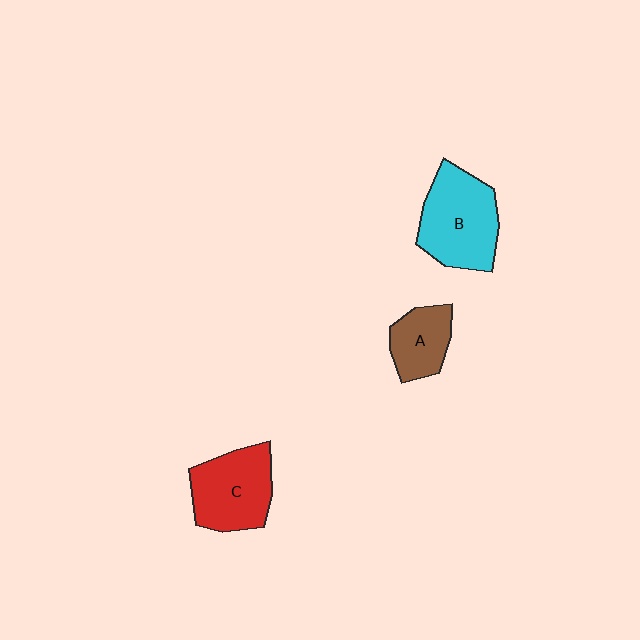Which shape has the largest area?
Shape B (cyan).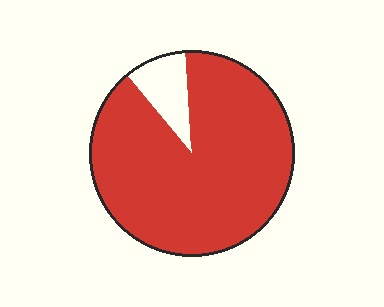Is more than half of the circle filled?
Yes.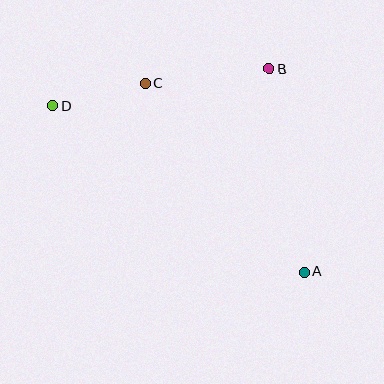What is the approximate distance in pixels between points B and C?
The distance between B and C is approximately 125 pixels.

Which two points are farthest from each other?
Points A and D are farthest from each other.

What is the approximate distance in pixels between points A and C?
The distance between A and C is approximately 247 pixels.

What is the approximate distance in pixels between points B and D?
The distance between B and D is approximately 219 pixels.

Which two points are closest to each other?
Points C and D are closest to each other.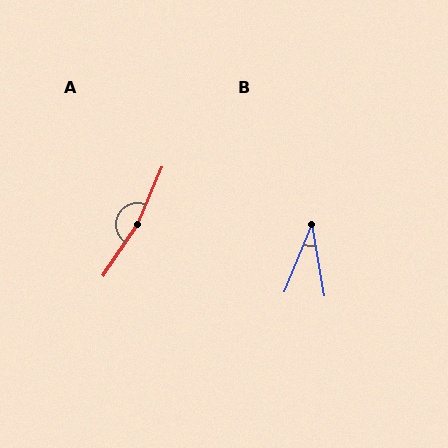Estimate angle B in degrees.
Approximately 33 degrees.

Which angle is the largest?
A, at approximately 170 degrees.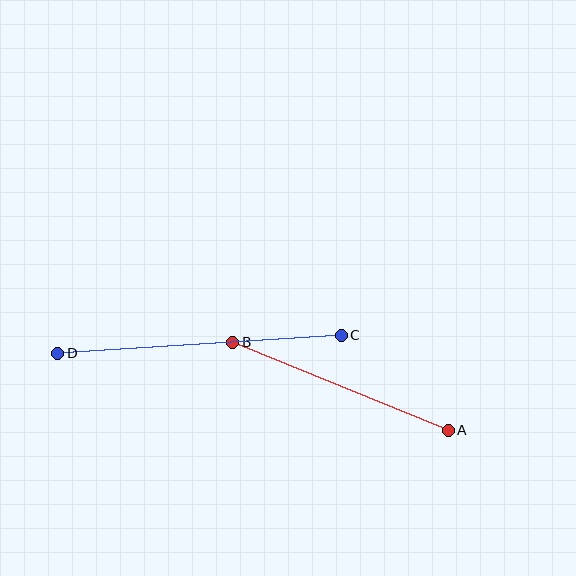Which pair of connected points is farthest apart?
Points C and D are farthest apart.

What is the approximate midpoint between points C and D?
The midpoint is at approximately (200, 344) pixels.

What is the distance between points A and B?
The distance is approximately 233 pixels.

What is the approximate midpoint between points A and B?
The midpoint is at approximately (340, 386) pixels.